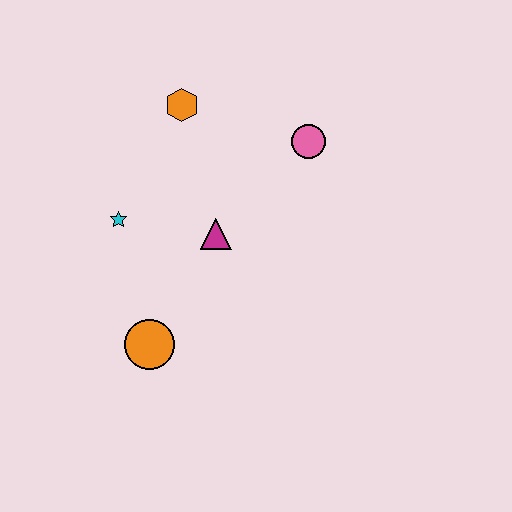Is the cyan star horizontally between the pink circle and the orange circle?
No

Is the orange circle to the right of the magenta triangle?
No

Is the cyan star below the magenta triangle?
No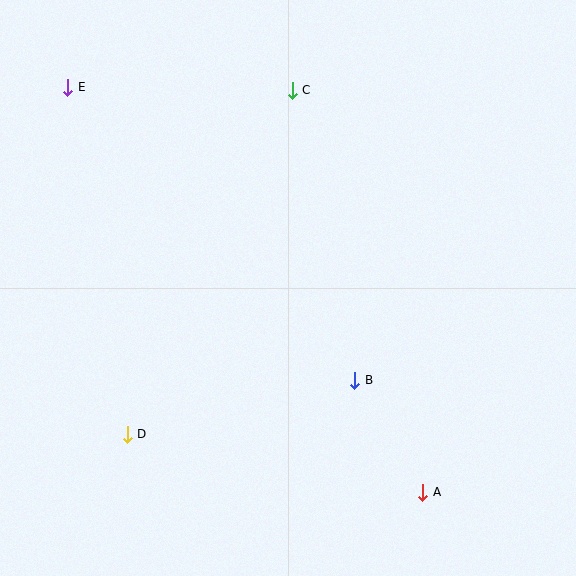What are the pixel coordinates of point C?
Point C is at (292, 90).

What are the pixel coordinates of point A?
Point A is at (423, 492).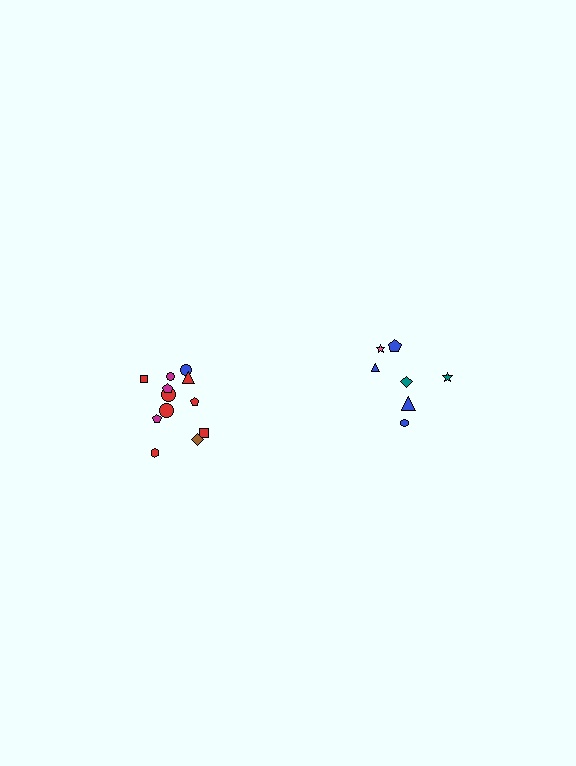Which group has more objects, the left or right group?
The left group.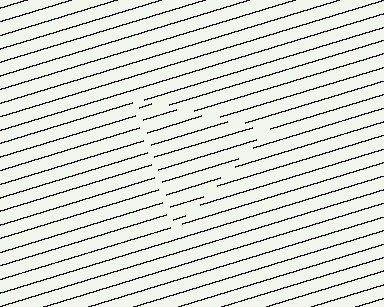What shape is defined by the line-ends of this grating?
An illusory triangle. The interior of the shape contains the same grating, shifted by half a period — the contour is defined by the phase discontinuity where line-ends from the inner and outer gratings abut.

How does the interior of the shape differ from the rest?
The interior of the shape contains the same grating, shifted by half a period — the contour is defined by the phase discontinuity where line-ends from the inner and outer gratings abut.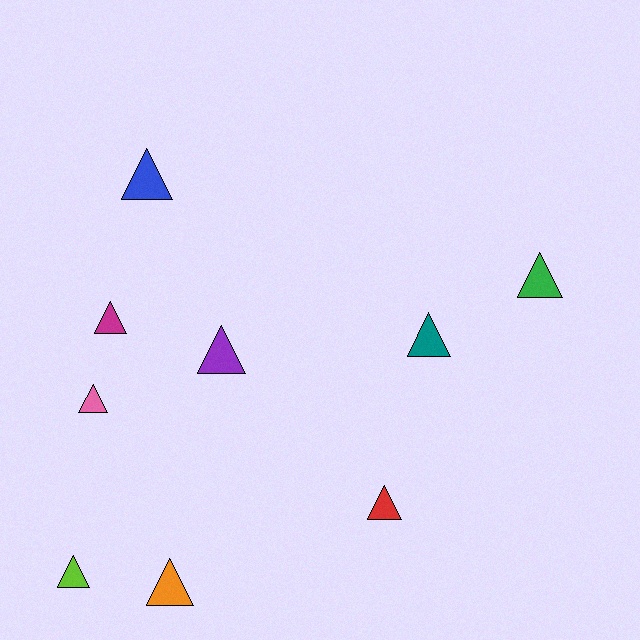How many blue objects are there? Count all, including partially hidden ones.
There is 1 blue object.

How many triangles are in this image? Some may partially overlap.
There are 9 triangles.